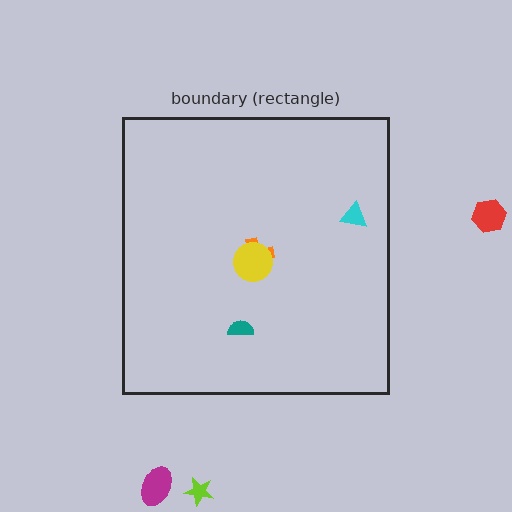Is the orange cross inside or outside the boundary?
Inside.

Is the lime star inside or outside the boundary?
Outside.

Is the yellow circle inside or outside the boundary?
Inside.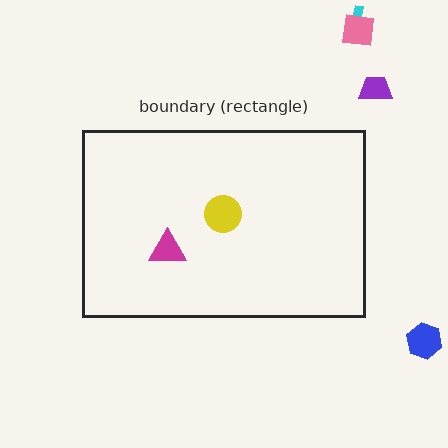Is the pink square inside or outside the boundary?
Outside.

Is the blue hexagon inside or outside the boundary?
Outside.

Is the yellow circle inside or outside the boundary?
Inside.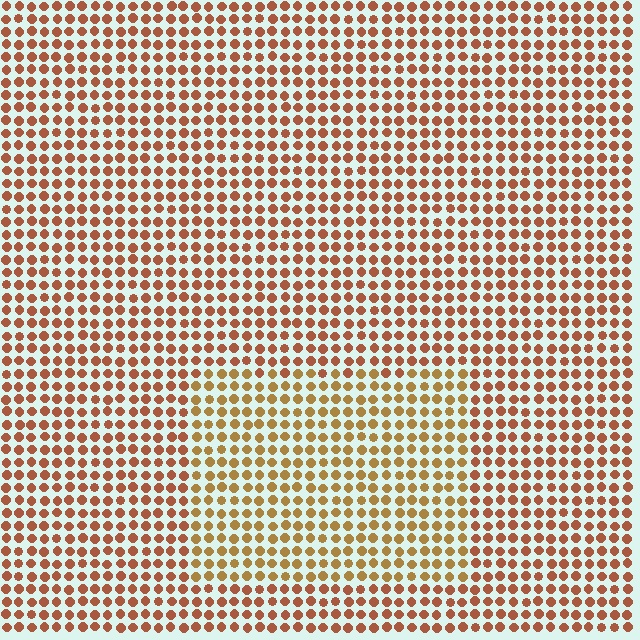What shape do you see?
I see a rectangle.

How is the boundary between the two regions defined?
The boundary is defined purely by a slight shift in hue (about 25 degrees). Spacing, size, and orientation are identical on both sides.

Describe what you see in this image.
The image is filled with small brown elements in a uniform arrangement. A rectangle-shaped region is visible where the elements are tinted to a slightly different hue, forming a subtle color boundary.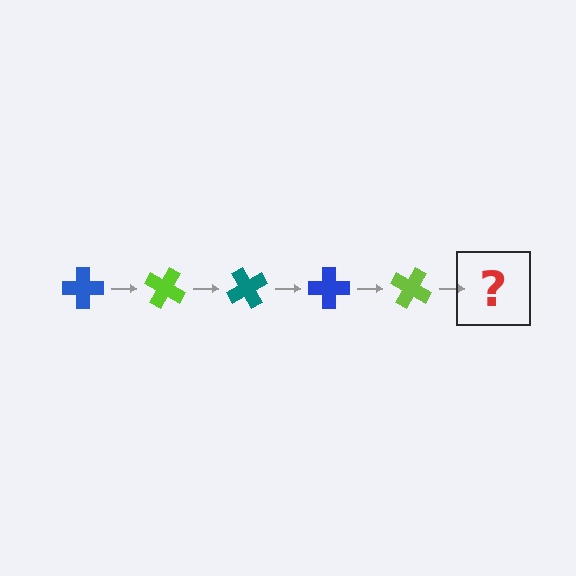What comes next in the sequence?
The next element should be a teal cross, rotated 150 degrees from the start.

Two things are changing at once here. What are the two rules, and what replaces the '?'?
The two rules are that it rotates 30 degrees each step and the color cycles through blue, lime, and teal. The '?' should be a teal cross, rotated 150 degrees from the start.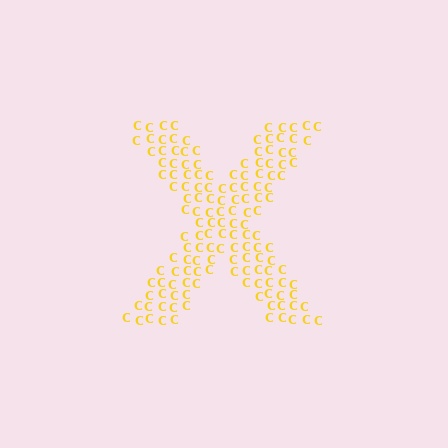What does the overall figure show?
The overall figure shows the letter X.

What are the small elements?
The small elements are letter C's.